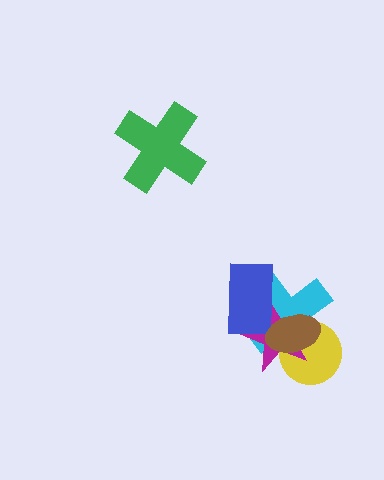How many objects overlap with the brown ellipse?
4 objects overlap with the brown ellipse.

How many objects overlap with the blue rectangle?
3 objects overlap with the blue rectangle.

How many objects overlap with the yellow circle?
3 objects overlap with the yellow circle.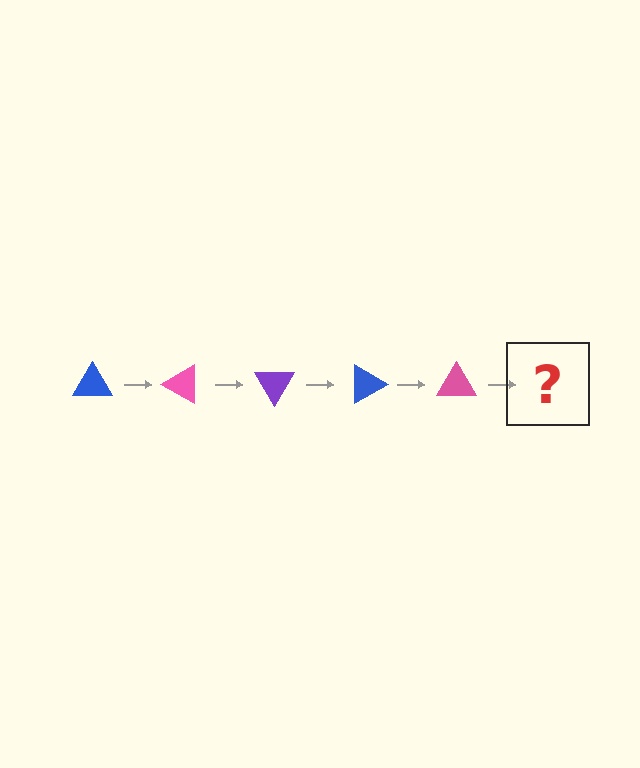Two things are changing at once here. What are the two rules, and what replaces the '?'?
The two rules are that it rotates 30 degrees each step and the color cycles through blue, pink, and purple. The '?' should be a purple triangle, rotated 150 degrees from the start.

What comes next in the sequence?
The next element should be a purple triangle, rotated 150 degrees from the start.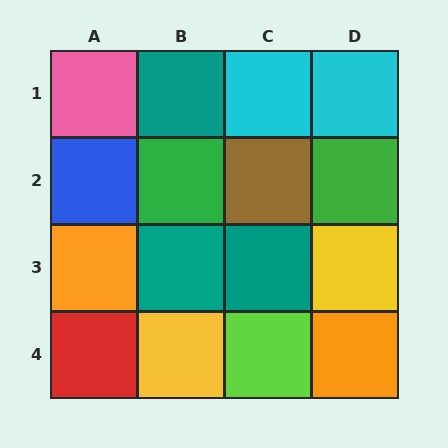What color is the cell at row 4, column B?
Yellow.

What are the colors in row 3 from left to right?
Orange, teal, teal, yellow.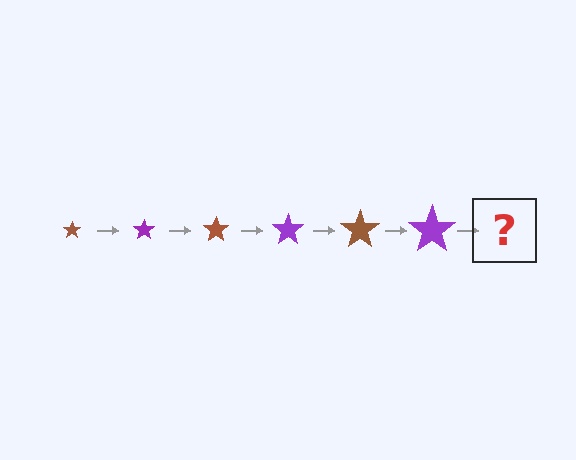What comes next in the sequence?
The next element should be a brown star, larger than the previous one.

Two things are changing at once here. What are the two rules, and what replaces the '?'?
The two rules are that the star grows larger each step and the color cycles through brown and purple. The '?' should be a brown star, larger than the previous one.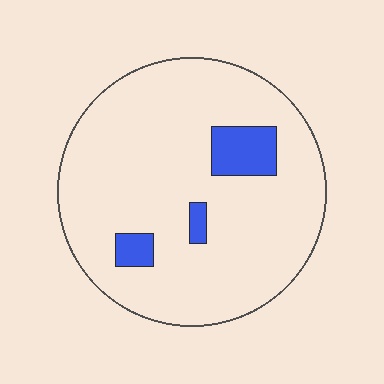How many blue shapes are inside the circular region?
3.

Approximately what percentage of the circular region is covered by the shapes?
Approximately 10%.